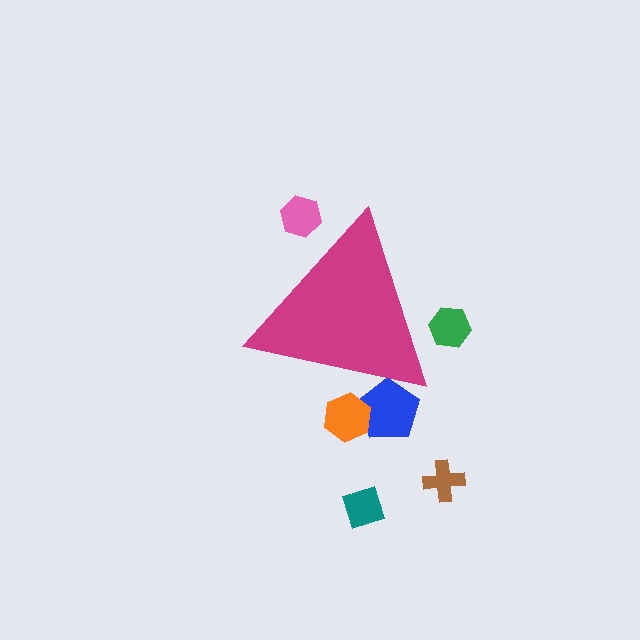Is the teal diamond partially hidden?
No, the teal diamond is fully visible.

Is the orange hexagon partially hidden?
Yes, the orange hexagon is partially hidden behind the magenta triangle.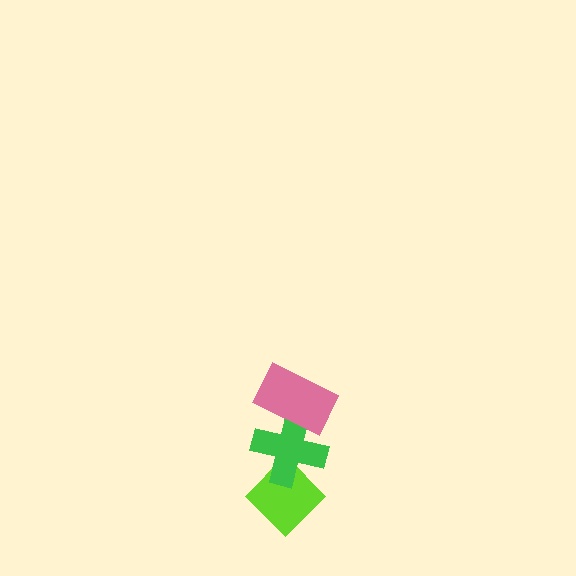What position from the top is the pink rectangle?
The pink rectangle is 1st from the top.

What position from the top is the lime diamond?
The lime diamond is 3rd from the top.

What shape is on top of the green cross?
The pink rectangle is on top of the green cross.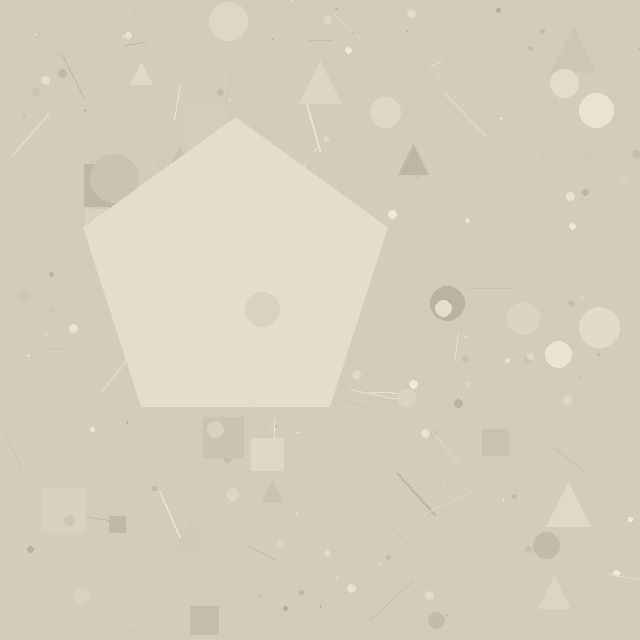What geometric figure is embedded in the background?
A pentagon is embedded in the background.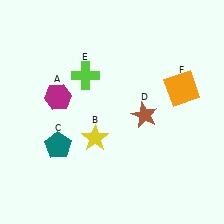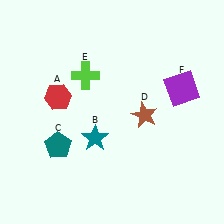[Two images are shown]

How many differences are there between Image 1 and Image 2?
There are 3 differences between the two images.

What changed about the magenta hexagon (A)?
In Image 1, A is magenta. In Image 2, it changed to red.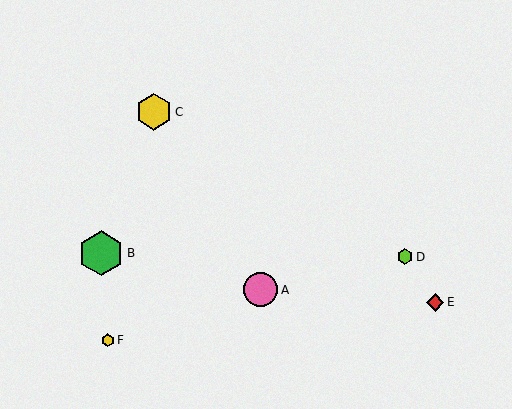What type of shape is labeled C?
Shape C is a yellow hexagon.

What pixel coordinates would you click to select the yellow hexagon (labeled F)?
Click at (108, 340) to select the yellow hexagon F.